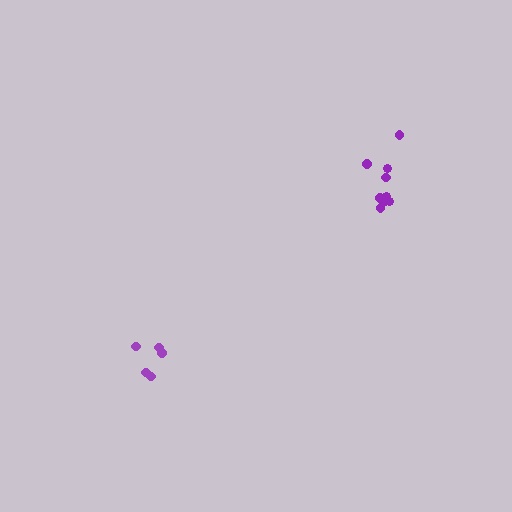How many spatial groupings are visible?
There are 2 spatial groupings.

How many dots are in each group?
Group 1: 9 dots, Group 2: 5 dots (14 total).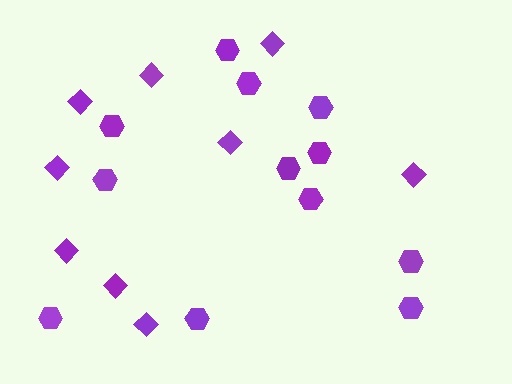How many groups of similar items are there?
There are 2 groups: one group of hexagons (12) and one group of diamonds (9).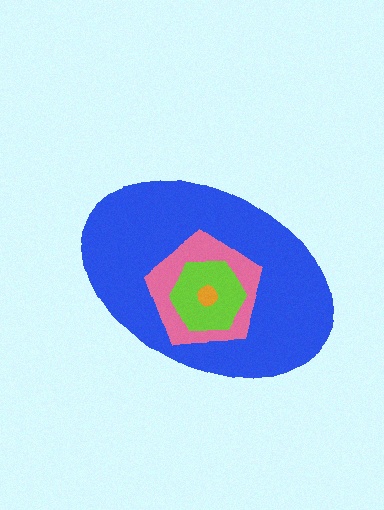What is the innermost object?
The orange circle.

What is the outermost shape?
The blue ellipse.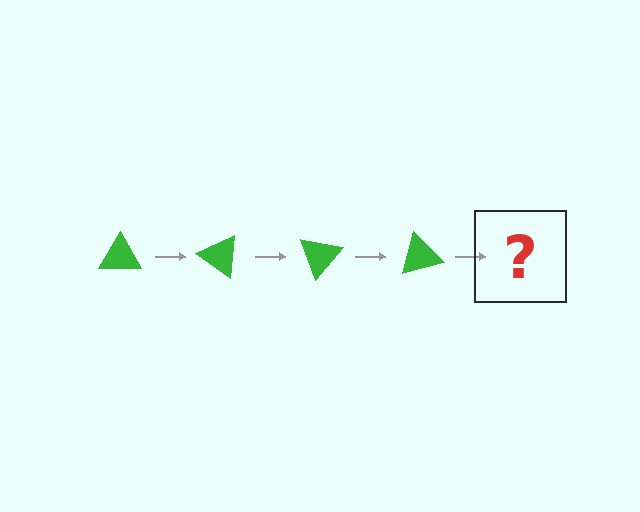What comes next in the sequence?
The next element should be a green triangle rotated 140 degrees.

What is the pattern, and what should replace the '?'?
The pattern is that the triangle rotates 35 degrees each step. The '?' should be a green triangle rotated 140 degrees.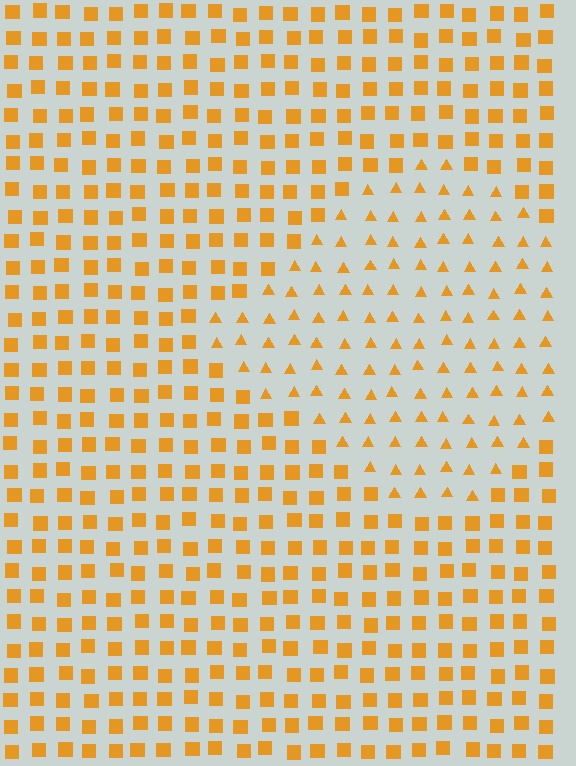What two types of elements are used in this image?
The image uses triangles inside the diamond region and squares outside it.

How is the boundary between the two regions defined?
The boundary is defined by a change in element shape: triangles inside vs. squares outside. All elements share the same color and spacing.